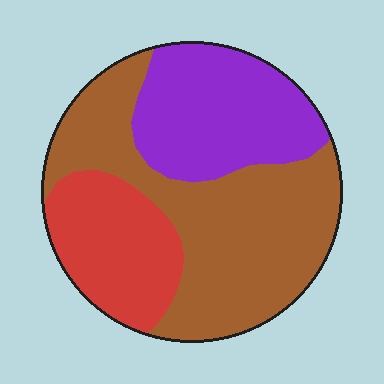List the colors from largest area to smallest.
From largest to smallest: brown, purple, red.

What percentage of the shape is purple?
Purple covers roughly 30% of the shape.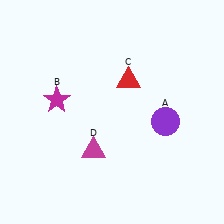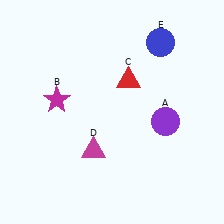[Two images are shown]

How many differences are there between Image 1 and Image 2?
There is 1 difference between the two images.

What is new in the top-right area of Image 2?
A blue circle (E) was added in the top-right area of Image 2.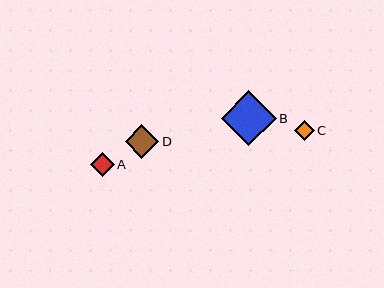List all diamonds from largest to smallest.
From largest to smallest: B, D, A, C.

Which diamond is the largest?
Diamond B is the largest with a size of approximately 55 pixels.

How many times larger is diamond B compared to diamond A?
Diamond B is approximately 2.3 times the size of diamond A.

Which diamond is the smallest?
Diamond C is the smallest with a size of approximately 20 pixels.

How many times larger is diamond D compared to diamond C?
Diamond D is approximately 1.7 times the size of diamond C.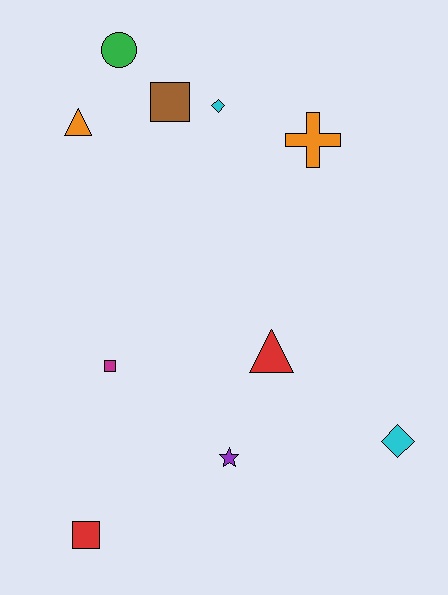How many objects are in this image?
There are 10 objects.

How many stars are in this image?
There is 1 star.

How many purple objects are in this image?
There is 1 purple object.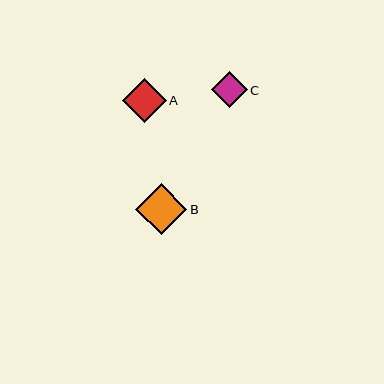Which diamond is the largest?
Diamond B is the largest with a size of approximately 51 pixels.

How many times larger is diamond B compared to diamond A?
Diamond B is approximately 1.2 times the size of diamond A.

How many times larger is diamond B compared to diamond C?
Diamond B is approximately 1.4 times the size of diamond C.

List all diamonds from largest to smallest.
From largest to smallest: B, A, C.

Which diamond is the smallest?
Diamond C is the smallest with a size of approximately 36 pixels.